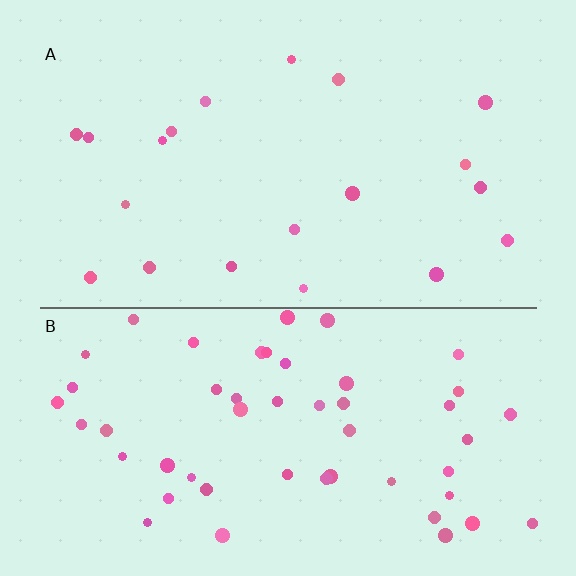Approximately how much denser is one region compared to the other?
Approximately 2.6× — region B over region A.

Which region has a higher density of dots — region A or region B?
B (the bottom).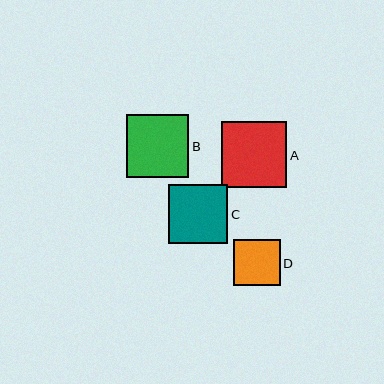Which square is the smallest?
Square D is the smallest with a size of approximately 46 pixels.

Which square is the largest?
Square A is the largest with a size of approximately 66 pixels.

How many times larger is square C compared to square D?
Square C is approximately 1.3 times the size of square D.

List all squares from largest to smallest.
From largest to smallest: A, B, C, D.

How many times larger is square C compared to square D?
Square C is approximately 1.3 times the size of square D.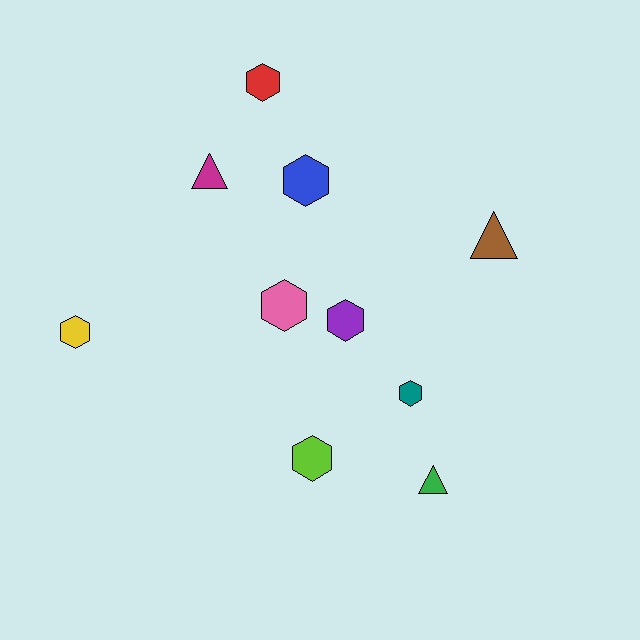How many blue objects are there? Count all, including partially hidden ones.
There is 1 blue object.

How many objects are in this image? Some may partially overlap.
There are 10 objects.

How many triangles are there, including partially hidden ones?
There are 3 triangles.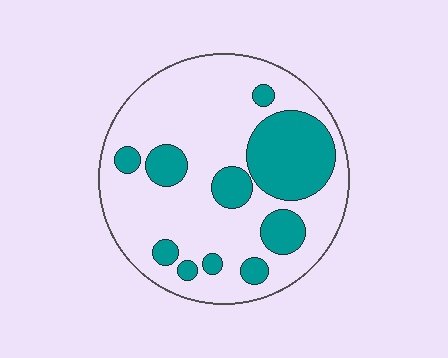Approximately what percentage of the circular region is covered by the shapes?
Approximately 30%.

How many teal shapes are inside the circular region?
10.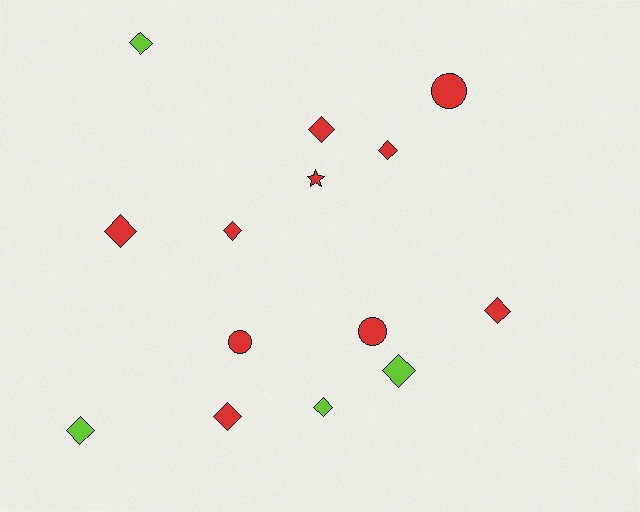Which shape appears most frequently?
Diamond, with 10 objects.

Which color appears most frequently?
Red, with 10 objects.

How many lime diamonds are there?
There are 4 lime diamonds.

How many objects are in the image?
There are 14 objects.